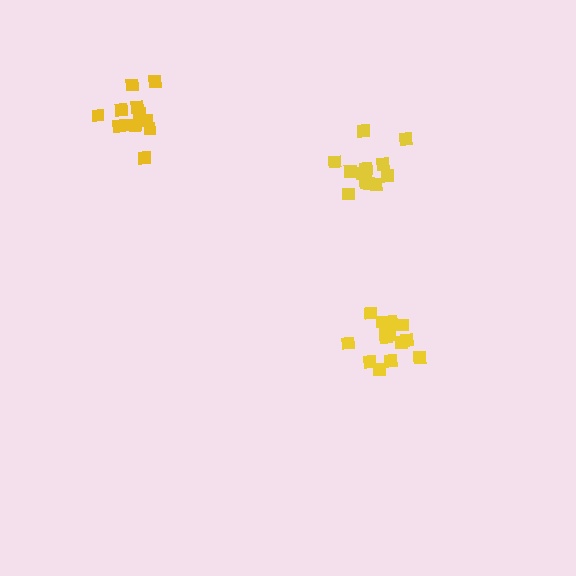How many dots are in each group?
Group 1: 12 dots, Group 2: 14 dots, Group 3: 13 dots (39 total).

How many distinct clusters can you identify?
There are 3 distinct clusters.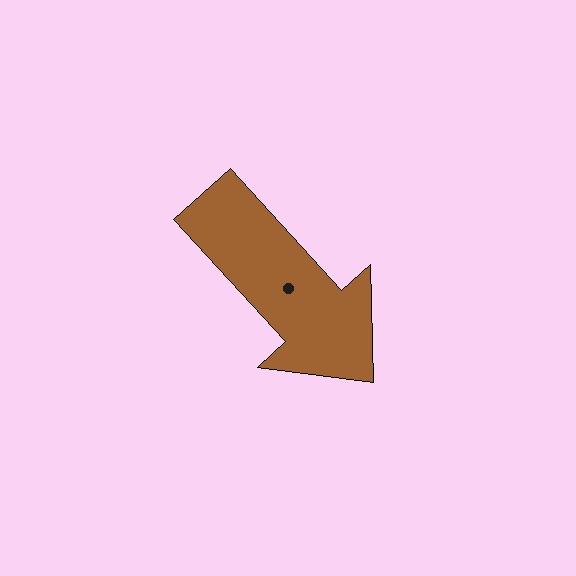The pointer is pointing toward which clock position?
Roughly 5 o'clock.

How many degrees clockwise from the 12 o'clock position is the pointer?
Approximately 138 degrees.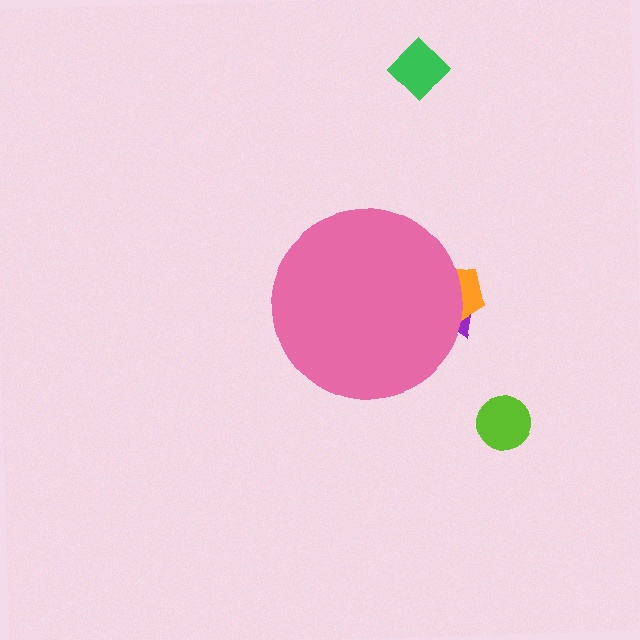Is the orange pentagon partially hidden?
Yes, the orange pentagon is partially hidden behind the pink circle.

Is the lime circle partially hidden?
No, the lime circle is fully visible.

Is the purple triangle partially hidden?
Yes, the purple triangle is partially hidden behind the pink circle.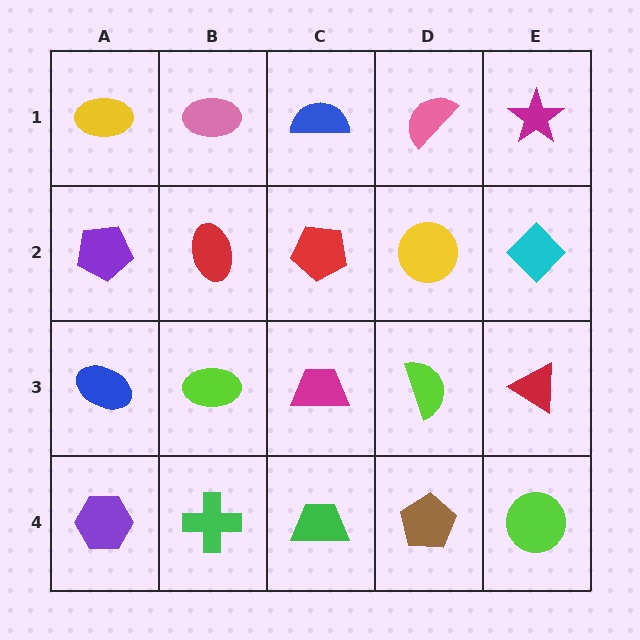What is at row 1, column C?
A blue semicircle.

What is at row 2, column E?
A cyan diamond.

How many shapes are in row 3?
5 shapes.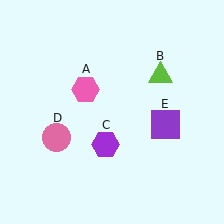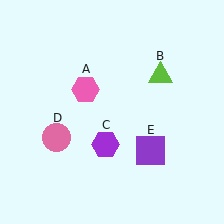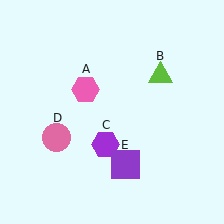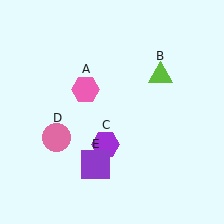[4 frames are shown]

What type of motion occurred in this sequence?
The purple square (object E) rotated clockwise around the center of the scene.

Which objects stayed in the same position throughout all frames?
Pink hexagon (object A) and lime triangle (object B) and purple hexagon (object C) and pink circle (object D) remained stationary.